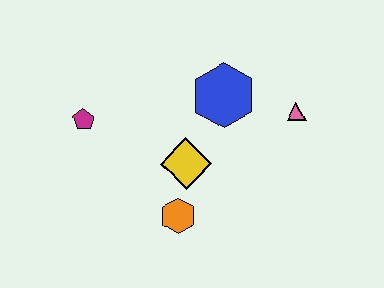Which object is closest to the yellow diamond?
The orange hexagon is closest to the yellow diamond.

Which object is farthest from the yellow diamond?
The pink triangle is farthest from the yellow diamond.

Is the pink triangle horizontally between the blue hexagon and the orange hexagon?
No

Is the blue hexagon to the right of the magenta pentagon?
Yes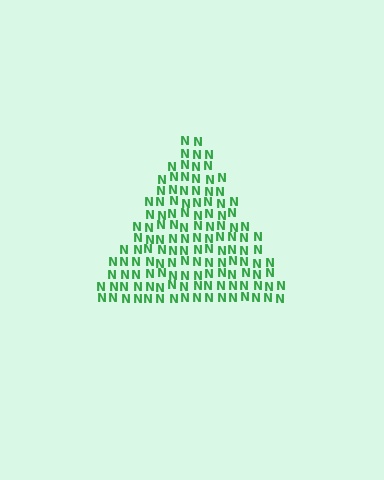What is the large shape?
The large shape is a triangle.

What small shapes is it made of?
It is made of small letter N's.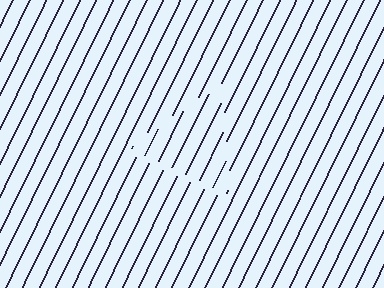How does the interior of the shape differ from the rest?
The interior of the shape contains the same grating, shifted by half a period — the contour is defined by the phase discontinuity where line-ends from the inner and outer gratings abut.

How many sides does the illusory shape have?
3 sides — the line-ends trace a triangle.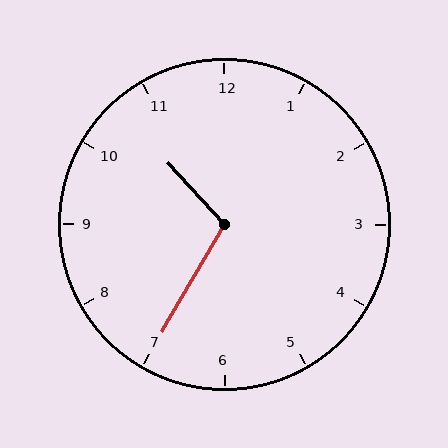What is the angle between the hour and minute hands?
Approximately 108 degrees.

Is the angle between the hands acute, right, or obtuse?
It is obtuse.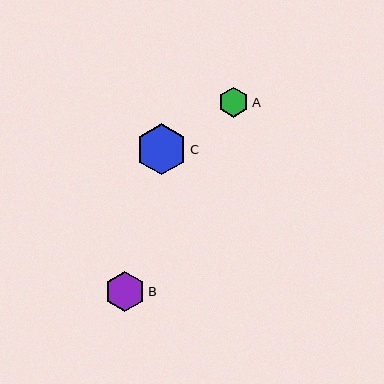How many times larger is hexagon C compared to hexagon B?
Hexagon C is approximately 1.3 times the size of hexagon B.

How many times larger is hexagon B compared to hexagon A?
Hexagon B is approximately 1.3 times the size of hexagon A.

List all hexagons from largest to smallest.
From largest to smallest: C, B, A.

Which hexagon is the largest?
Hexagon C is the largest with a size of approximately 51 pixels.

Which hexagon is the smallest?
Hexagon A is the smallest with a size of approximately 31 pixels.